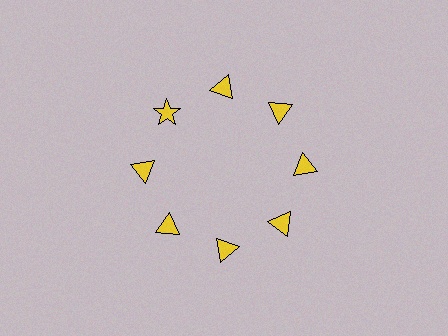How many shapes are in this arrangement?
There are 8 shapes arranged in a ring pattern.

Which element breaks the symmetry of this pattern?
The yellow star at roughly the 10 o'clock position breaks the symmetry. All other shapes are yellow triangles.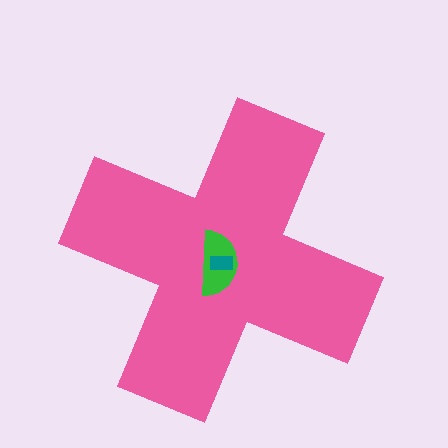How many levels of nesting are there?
3.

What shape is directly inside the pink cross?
The green semicircle.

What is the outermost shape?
The pink cross.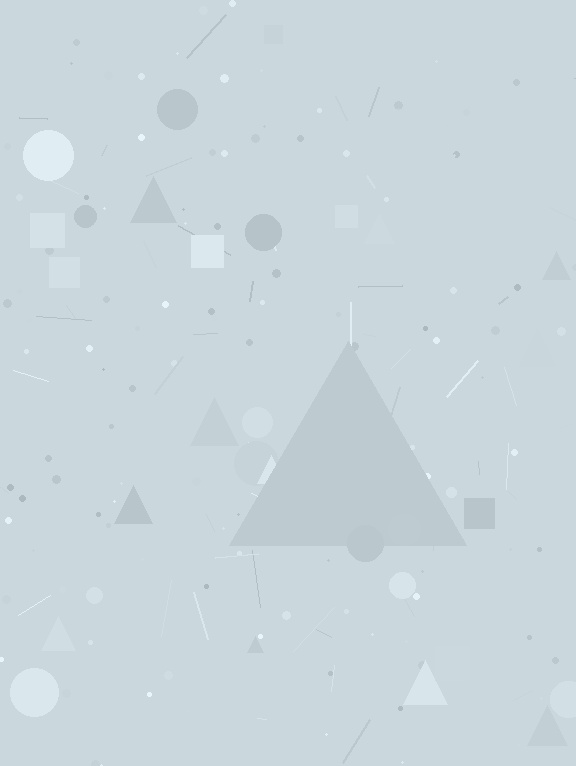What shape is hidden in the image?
A triangle is hidden in the image.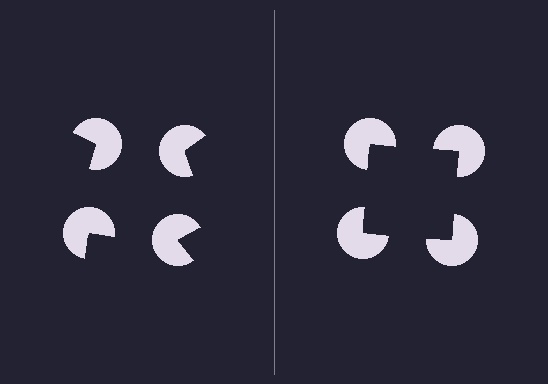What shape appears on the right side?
An illusory square.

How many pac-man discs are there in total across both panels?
8 — 4 on each side.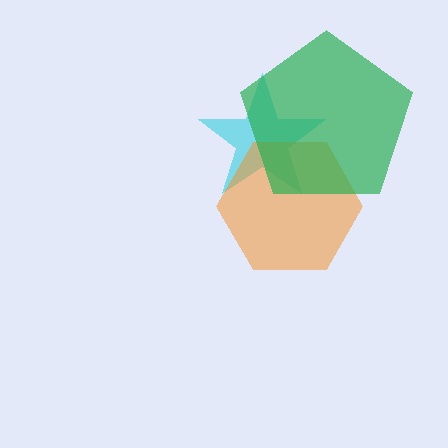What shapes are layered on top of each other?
The layered shapes are: a cyan star, an orange hexagon, a green pentagon.